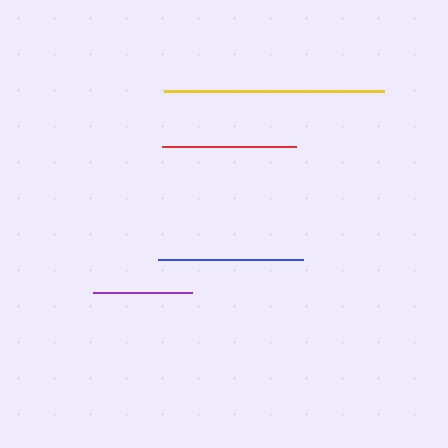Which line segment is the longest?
The yellow line is the longest at approximately 220 pixels.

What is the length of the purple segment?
The purple segment is approximately 99 pixels long.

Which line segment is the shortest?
The purple line is the shortest at approximately 99 pixels.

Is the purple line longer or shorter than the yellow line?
The yellow line is longer than the purple line.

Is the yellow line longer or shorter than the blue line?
The yellow line is longer than the blue line.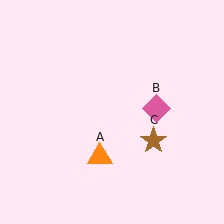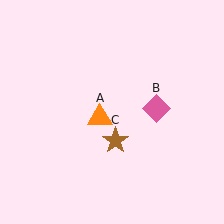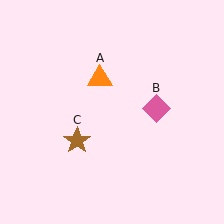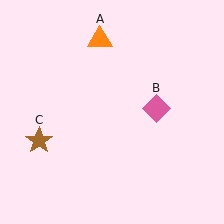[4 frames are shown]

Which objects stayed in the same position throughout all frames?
Pink diamond (object B) remained stationary.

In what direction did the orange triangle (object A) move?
The orange triangle (object A) moved up.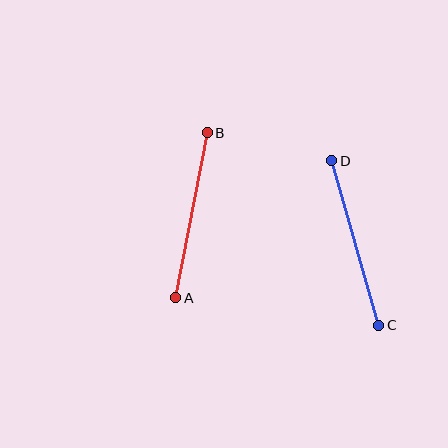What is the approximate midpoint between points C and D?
The midpoint is at approximately (355, 243) pixels.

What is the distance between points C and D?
The distance is approximately 171 pixels.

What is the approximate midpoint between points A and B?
The midpoint is at approximately (192, 215) pixels.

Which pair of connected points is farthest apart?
Points C and D are farthest apart.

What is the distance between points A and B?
The distance is approximately 168 pixels.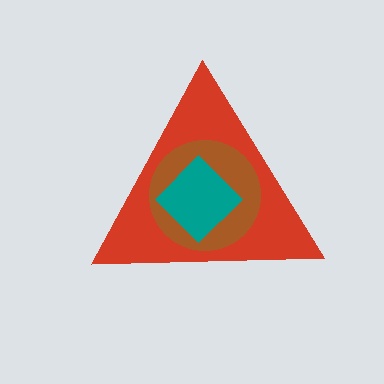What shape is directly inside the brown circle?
The teal diamond.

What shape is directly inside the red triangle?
The brown circle.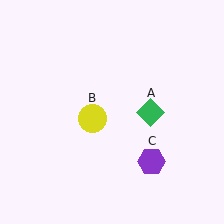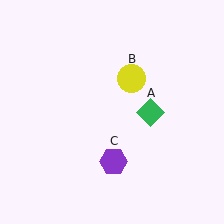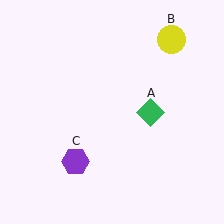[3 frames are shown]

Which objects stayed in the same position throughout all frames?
Green diamond (object A) remained stationary.